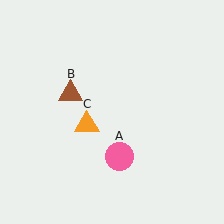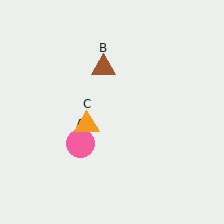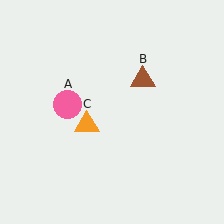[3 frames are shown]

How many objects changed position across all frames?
2 objects changed position: pink circle (object A), brown triangle (object B).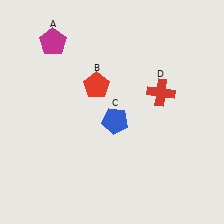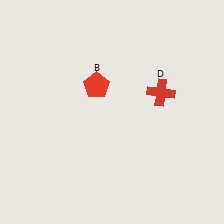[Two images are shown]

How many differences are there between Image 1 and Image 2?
There are 2 differences between the two images.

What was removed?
The magenta pentagon (A), the blue pentagon (C) were removed in Image 2.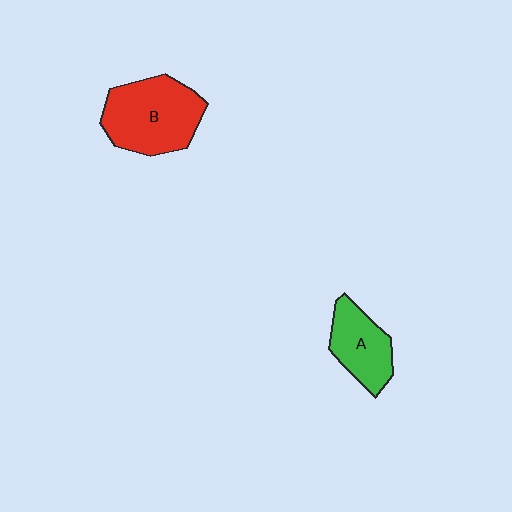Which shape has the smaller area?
Shape A (green).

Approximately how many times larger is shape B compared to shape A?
Approximately 1.6 times.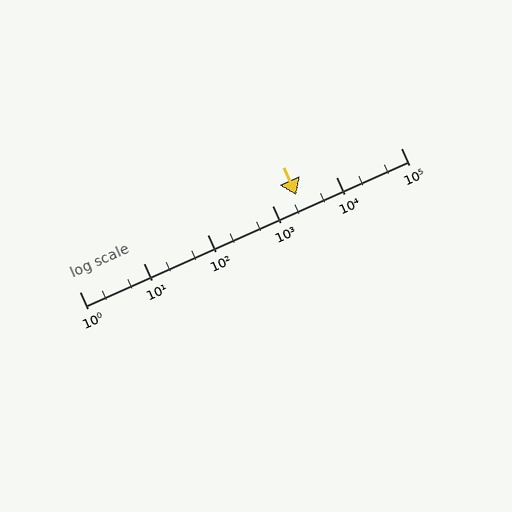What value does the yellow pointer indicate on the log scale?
The pointer indicates approximately 2400.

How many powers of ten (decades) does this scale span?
The scale spans 5 decades, from 1 to 100000.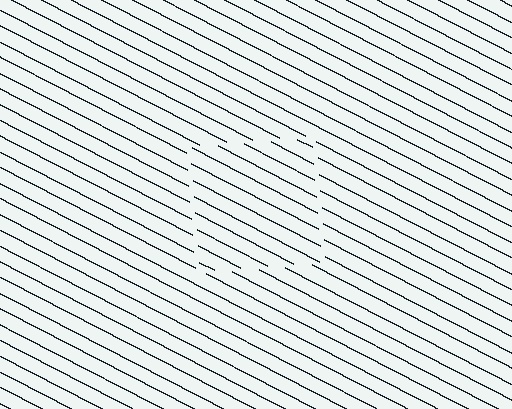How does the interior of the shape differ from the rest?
The interior of the shape contains the same grating, shifted by half a period — the contour is defined by the phase discontinuity where line-ends from the inner and outer gratings abut.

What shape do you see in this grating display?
An illusory square. The interior of the shape contains the same grating, shifted by half a period — the contour is defined by the phase discontinuity where line-ends from the inner and outer gratings abut.